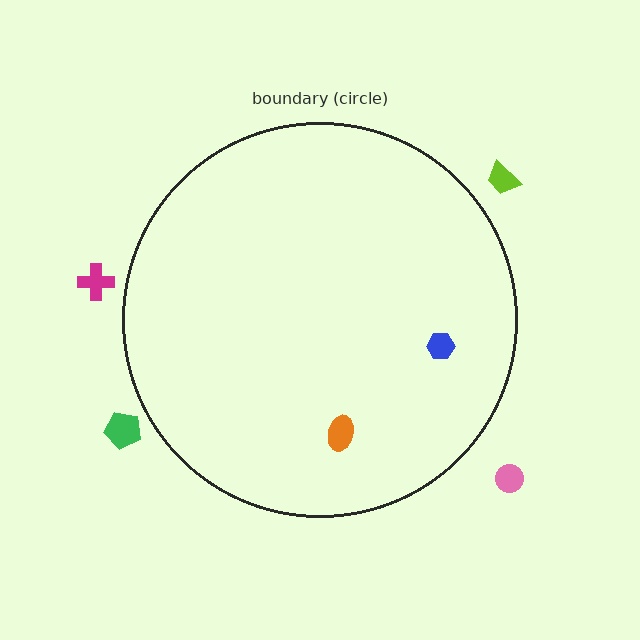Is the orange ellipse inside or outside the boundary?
Inside.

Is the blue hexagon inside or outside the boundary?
Inside.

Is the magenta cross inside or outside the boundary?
Outside.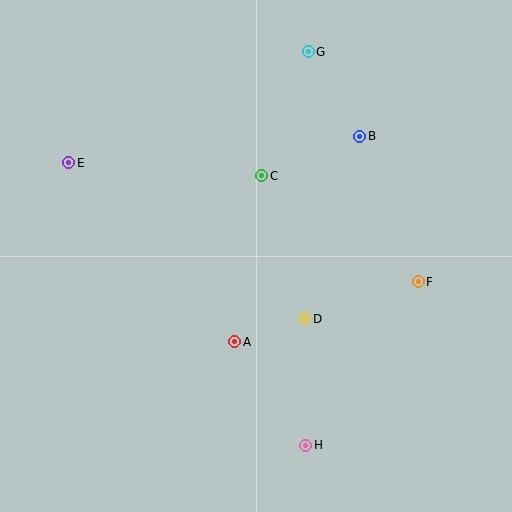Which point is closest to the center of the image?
Point D at (305, 319) is closest to the center.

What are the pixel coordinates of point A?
Point A is at (235, 342).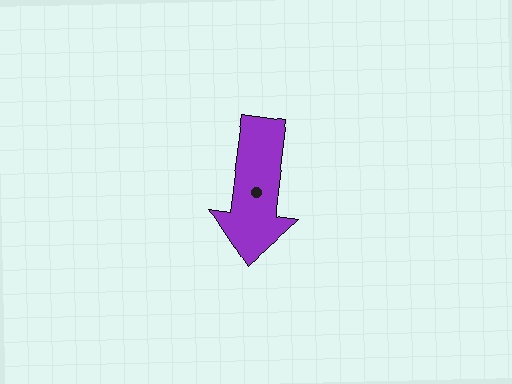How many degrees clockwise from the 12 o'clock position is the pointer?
Approximately 187 degrees.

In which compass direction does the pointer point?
South.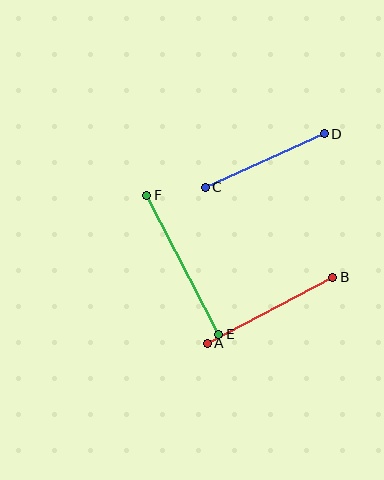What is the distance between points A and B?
The distance is approximately 142 pixels.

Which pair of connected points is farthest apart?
Points E and F are farthest apart.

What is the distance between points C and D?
The distance is approximately 131 pixels.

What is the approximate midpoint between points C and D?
The midpoint is at approximately (265, 160) pixels.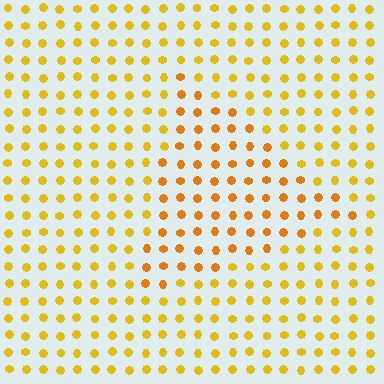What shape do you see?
I see a triangle.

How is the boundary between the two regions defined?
The boundary is defined purely by a slight shift in hue (about 20 degrees). Spacing, size, and orientation are identical on both sides.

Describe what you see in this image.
The image is filled with small yellow elements in a uniform arrangement. A triangle-shaped region is visible where the elements are tinted to a slightly different hue, forming a subtle color boundary.